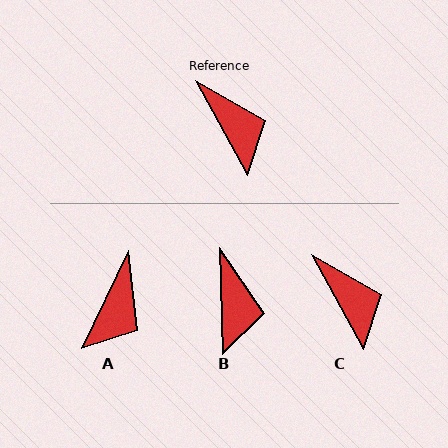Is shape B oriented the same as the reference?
No, it is off by about 27 degrees.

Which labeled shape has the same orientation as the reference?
C.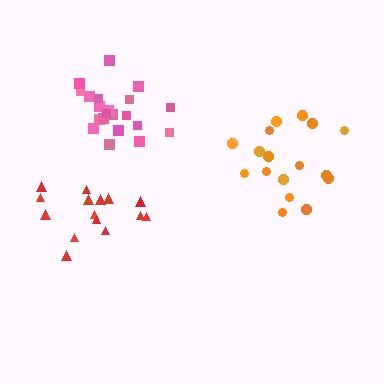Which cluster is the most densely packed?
Pink.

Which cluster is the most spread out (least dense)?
Orange.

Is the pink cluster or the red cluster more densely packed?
Pink.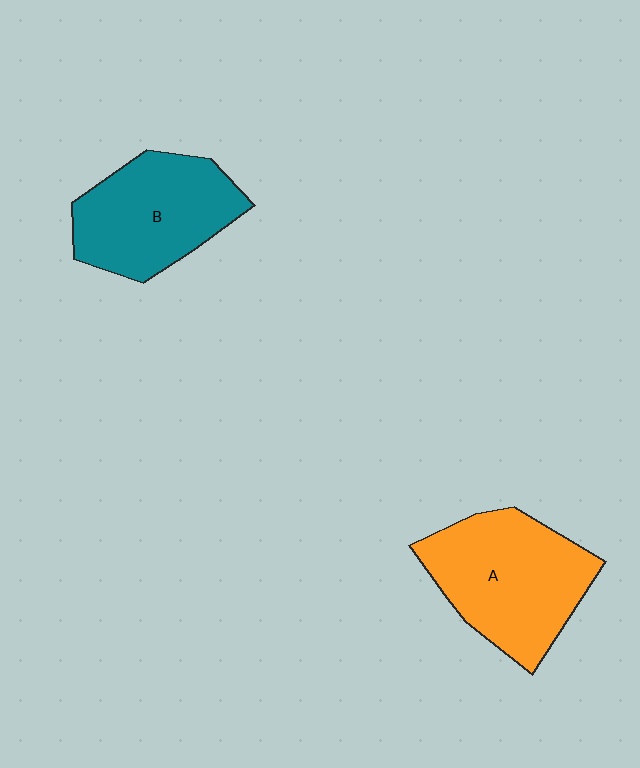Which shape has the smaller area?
Shape B (teal).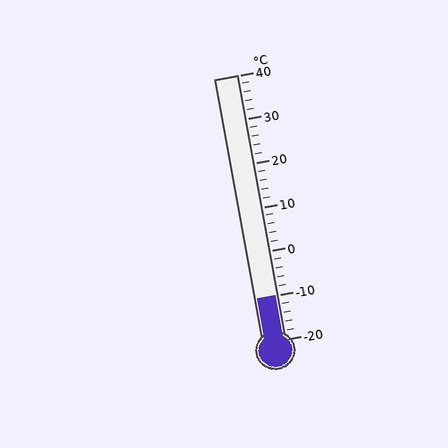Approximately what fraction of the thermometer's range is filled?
The thermometer is filled to approximately 15% of its range.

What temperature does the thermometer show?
The thermometer shows approximately -10°C.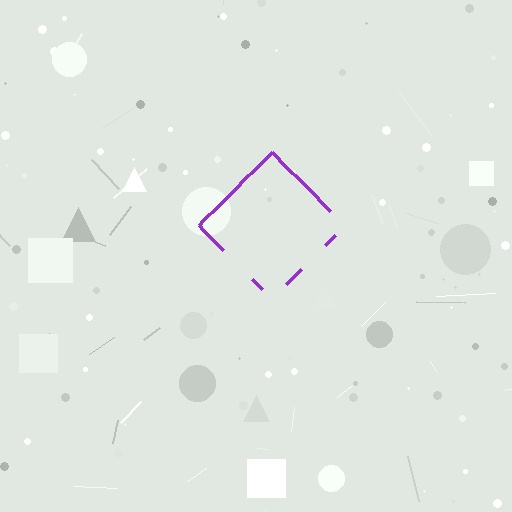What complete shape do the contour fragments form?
The contour fragments form a diamond.